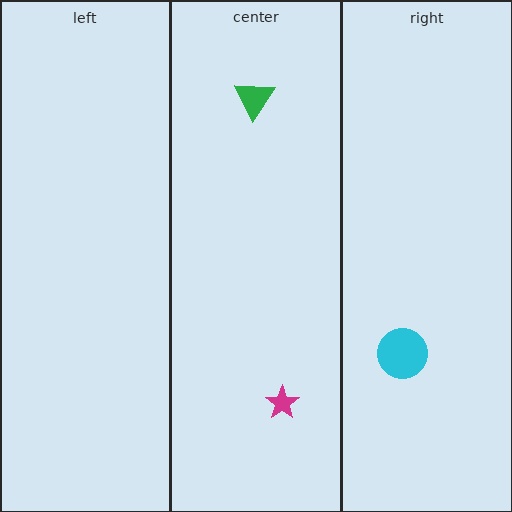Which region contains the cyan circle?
The right region.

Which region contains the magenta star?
The center region.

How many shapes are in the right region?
1.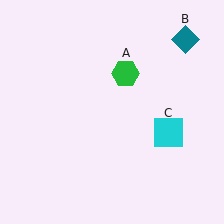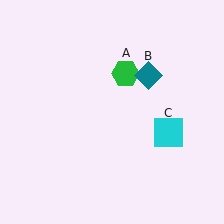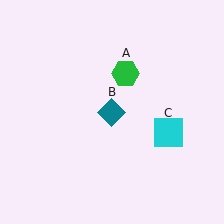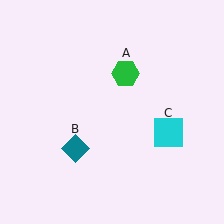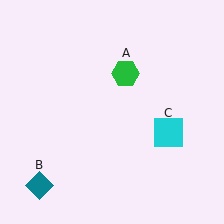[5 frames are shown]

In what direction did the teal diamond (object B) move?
The teal diamond (object B) moved down and to the left.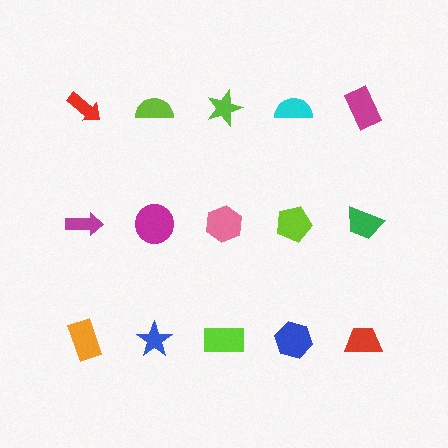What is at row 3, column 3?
A lime rectangle.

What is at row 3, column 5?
A red trapezoid.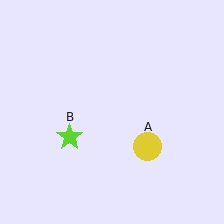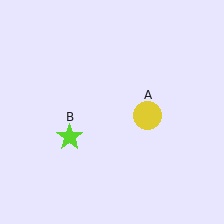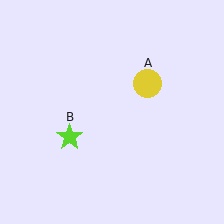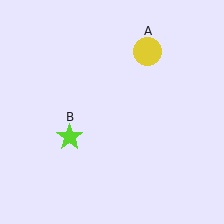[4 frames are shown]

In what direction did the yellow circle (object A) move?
The yellow circle (object A) moved up.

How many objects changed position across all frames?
1 object changed position: yellow circle (object A).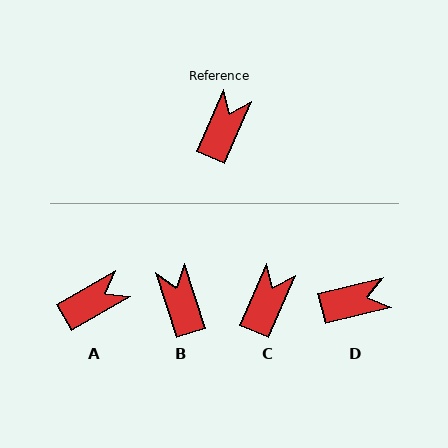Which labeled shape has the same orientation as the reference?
C.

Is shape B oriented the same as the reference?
No, it is off by about 41 degrees.